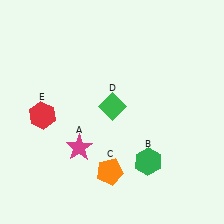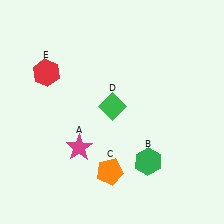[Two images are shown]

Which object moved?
The red hexagon (E) moved up.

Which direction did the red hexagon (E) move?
The red hexagon (E) moved up.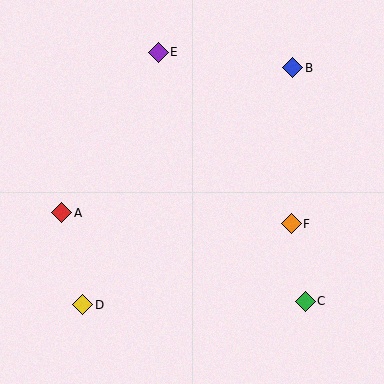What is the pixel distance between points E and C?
The distance between E and C is 289 pixels.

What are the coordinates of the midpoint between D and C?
The midpoint between D and C is at (194, 303).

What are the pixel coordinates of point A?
Point A is at (62, 213).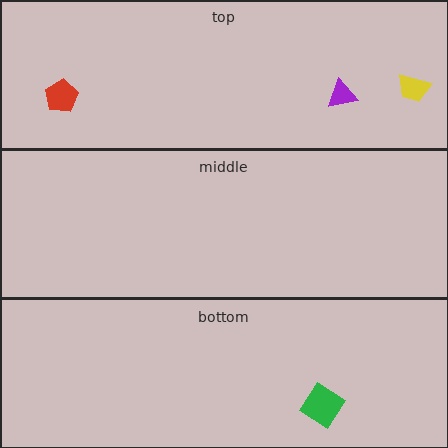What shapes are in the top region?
The red pentagon, the yellow trapezoid, the purple triangle.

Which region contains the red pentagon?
The top region.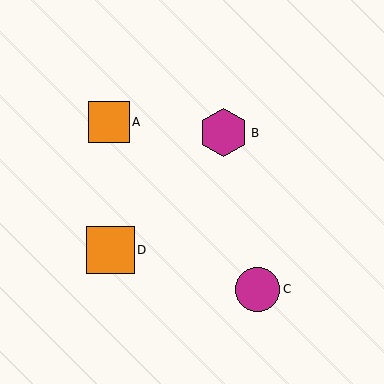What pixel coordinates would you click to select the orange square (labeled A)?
Click at (109, 122) to select the orange square A.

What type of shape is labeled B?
Shape B is a magenta hexagon.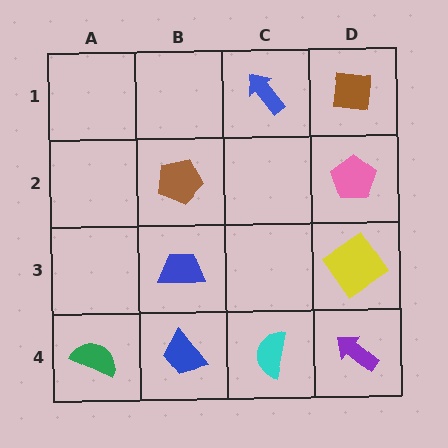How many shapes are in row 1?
2 shapes.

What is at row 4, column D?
A purple arrow.